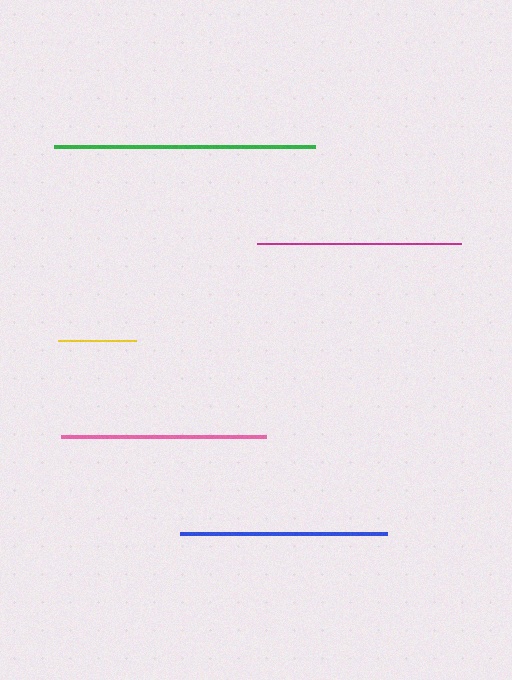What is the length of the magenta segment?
The magenta segment is approximately 204 pixels long.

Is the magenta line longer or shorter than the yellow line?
The magenta line is longer than the yellow line.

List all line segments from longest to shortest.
From longest to shortest: green, blue, pink, magenta, yellow.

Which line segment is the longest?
The green line is the longest at approximately 261 pixels.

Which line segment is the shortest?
The yellow line is the shortest at approximately 78 pixels.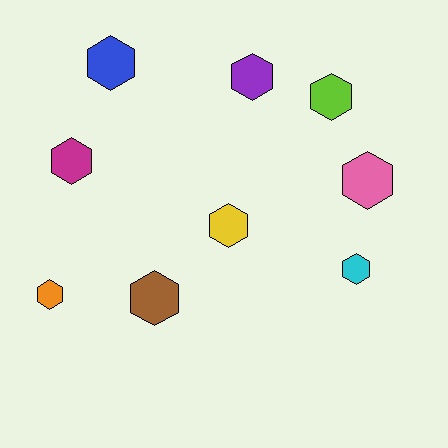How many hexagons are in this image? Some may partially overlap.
There are 9 hexagons.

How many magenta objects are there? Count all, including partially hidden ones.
There is 1 magenta object.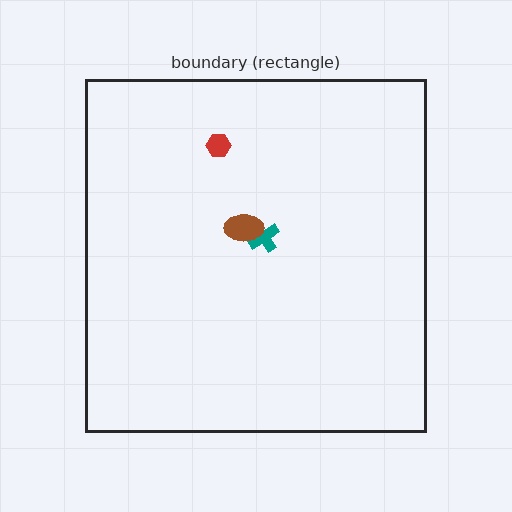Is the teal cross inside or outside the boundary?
Inside.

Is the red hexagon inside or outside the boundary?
Inside.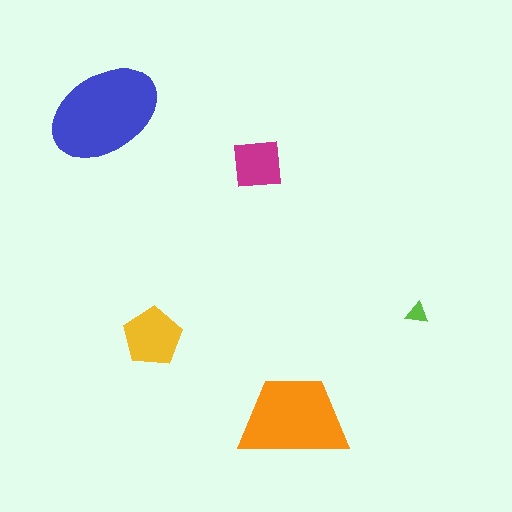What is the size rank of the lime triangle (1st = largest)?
5th.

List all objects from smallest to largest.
The lime triangle, the magenta square, the yellow pentagon, the orange trapezoid, the blue ellipse.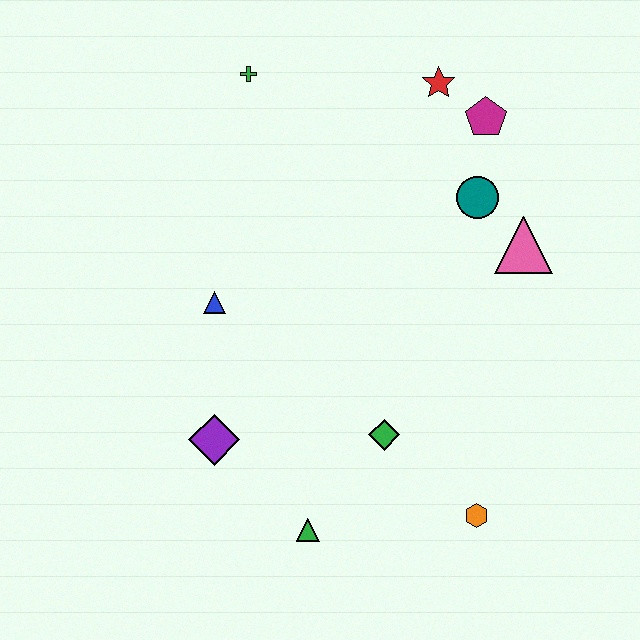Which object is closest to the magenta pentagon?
The red star is closest to the magenta pentagon.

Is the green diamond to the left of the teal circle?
Yes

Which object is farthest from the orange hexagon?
The green cross is farthest from the orange hexagon.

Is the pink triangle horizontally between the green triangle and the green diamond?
No